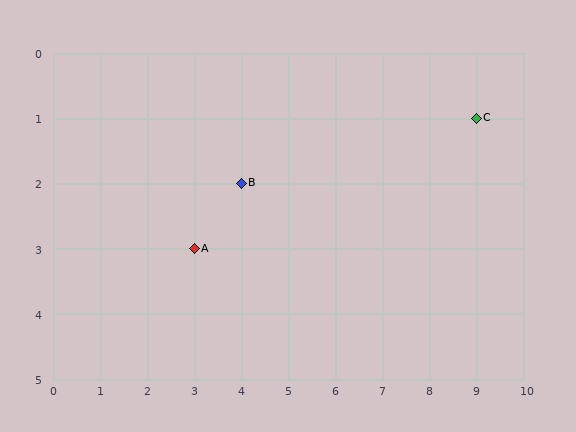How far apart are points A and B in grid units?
Points A and B are 1 column and 1 row apart (about 1.4 grid units diagonally).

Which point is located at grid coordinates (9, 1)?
Point C is at (9, 1).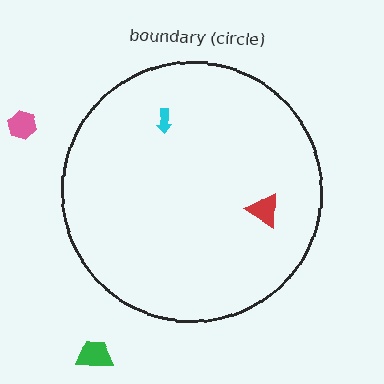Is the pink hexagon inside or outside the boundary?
Outside.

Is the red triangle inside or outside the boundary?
Inside.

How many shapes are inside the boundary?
2 inside, 2 outside.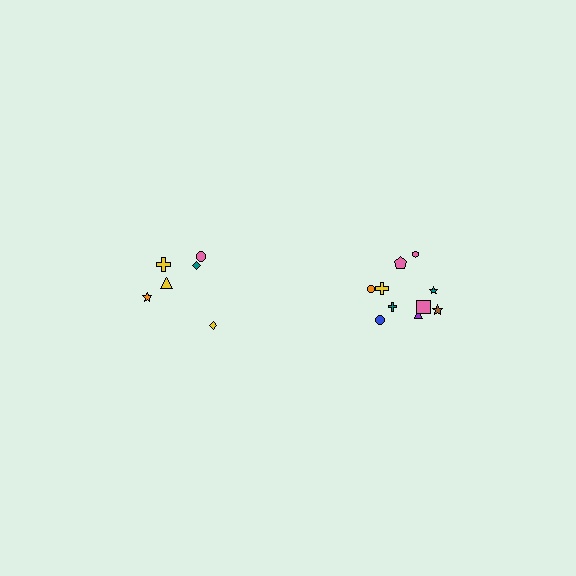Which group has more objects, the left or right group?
The right group.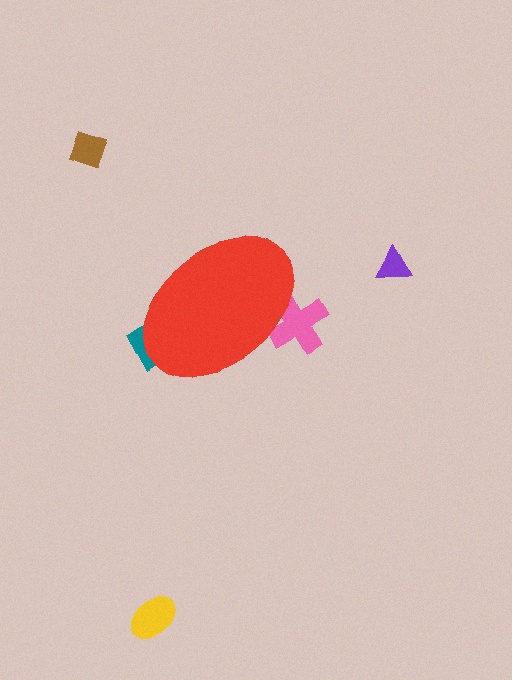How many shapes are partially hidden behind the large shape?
2 shapes are partially hidden.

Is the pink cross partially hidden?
Yes, the pink cross is partially hidden behind the red ellipse.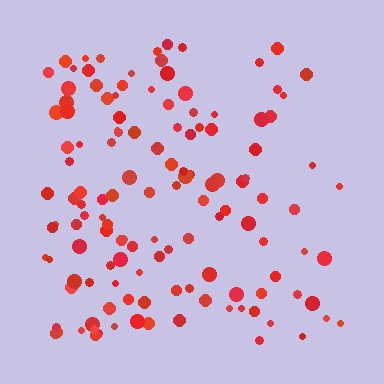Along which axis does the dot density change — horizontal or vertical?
Horizontal.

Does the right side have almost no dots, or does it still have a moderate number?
Still a moderate number, just noticeably fewer than the left.